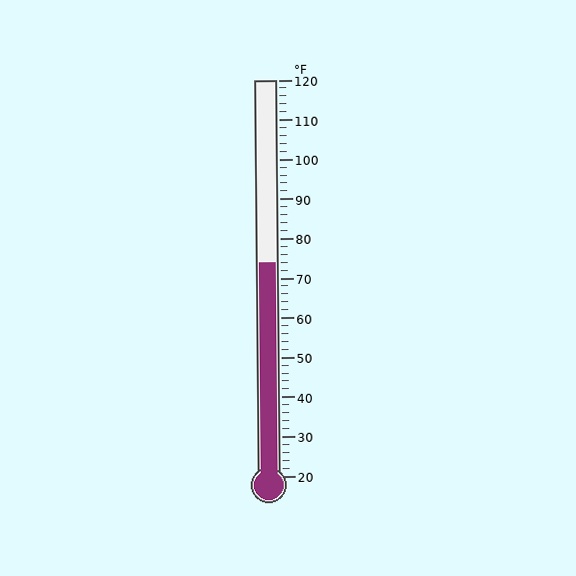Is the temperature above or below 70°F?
The temperature is above 70°F.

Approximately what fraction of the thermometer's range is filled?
The thermometer is filled to approximately 55% of its range.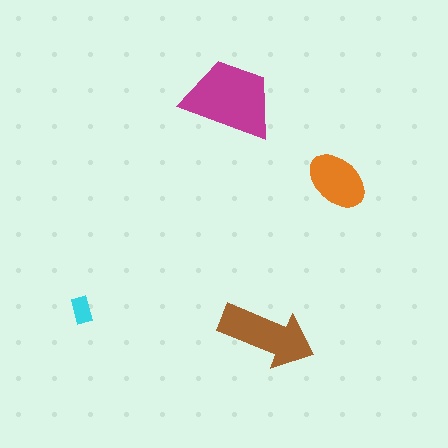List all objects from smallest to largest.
The cyan rectangle, the orange ellipse, the brown arrow, the magenta trapezoid.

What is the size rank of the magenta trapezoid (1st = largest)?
1st.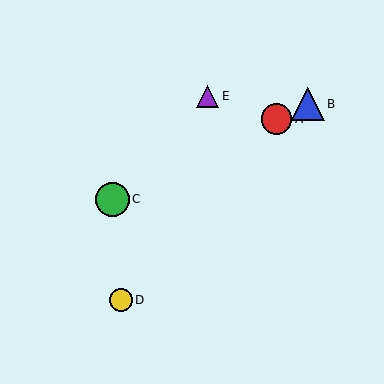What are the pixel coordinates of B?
Object B is at (308, 104).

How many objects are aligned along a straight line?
3 objects (A, B, C) are aligned along a straight line.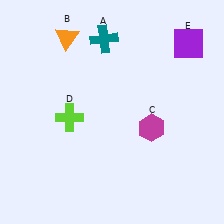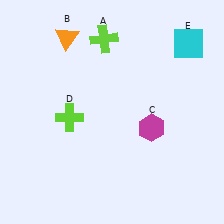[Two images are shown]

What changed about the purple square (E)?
In Image 1, E is purple. In Image 2, it changed to cyan.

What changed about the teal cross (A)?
In Image 1, A is teal. In Image 2, it changed to lime.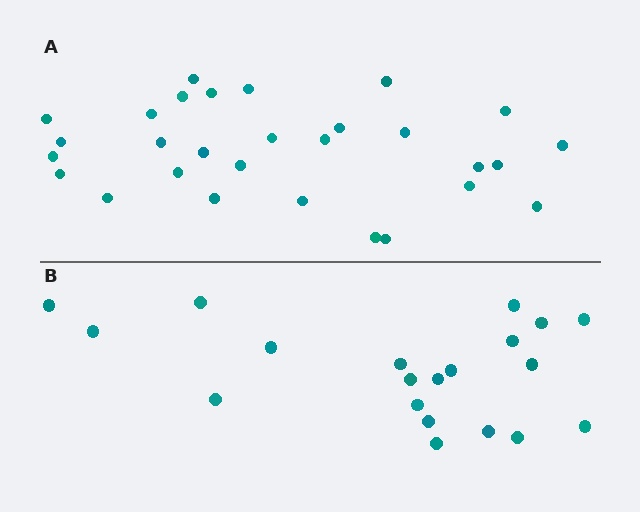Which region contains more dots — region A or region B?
Region A (the top region) has more dots.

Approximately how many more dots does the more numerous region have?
Region A has roughly 8 or so more dots than region B.